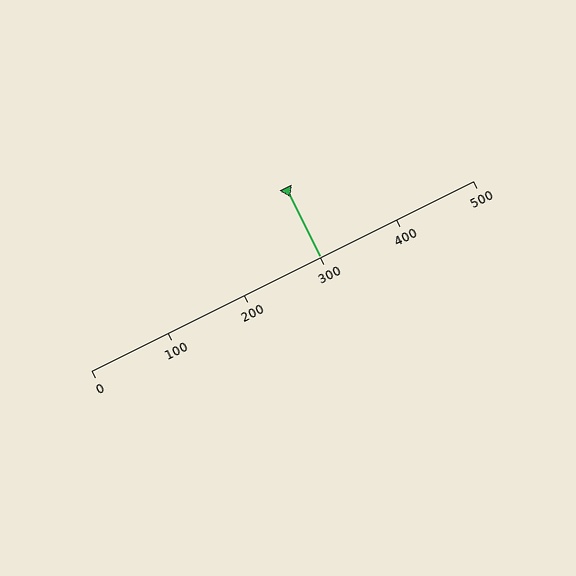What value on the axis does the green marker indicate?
The marker indicates approximately 300.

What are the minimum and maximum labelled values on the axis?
The axis runs from 0 to 500.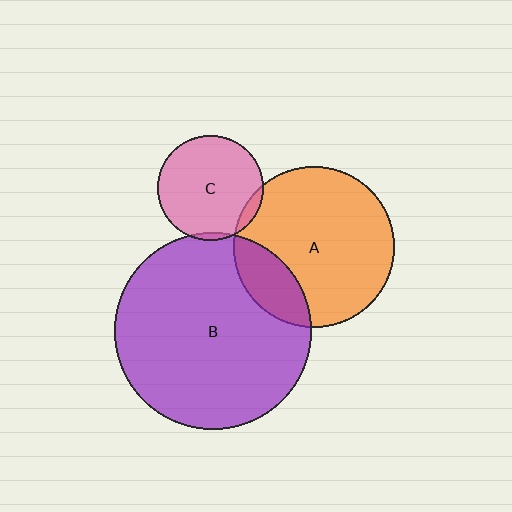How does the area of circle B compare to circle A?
Approximately 1.5 times.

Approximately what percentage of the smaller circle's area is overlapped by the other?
Approximately 5%.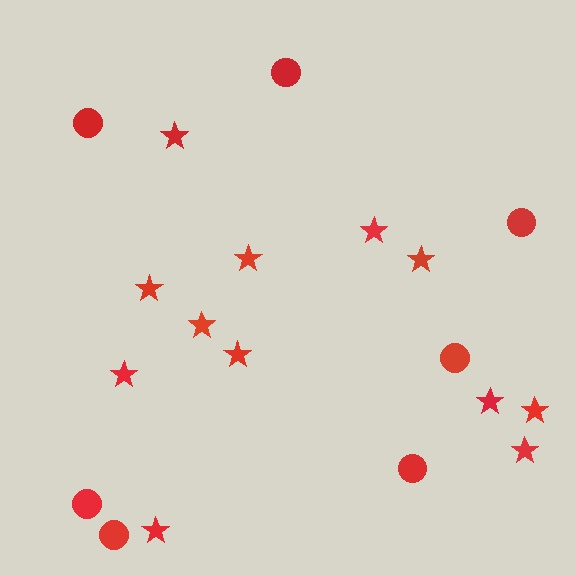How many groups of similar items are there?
There are 2 groups: one group of stars (12) and one group of circles (7).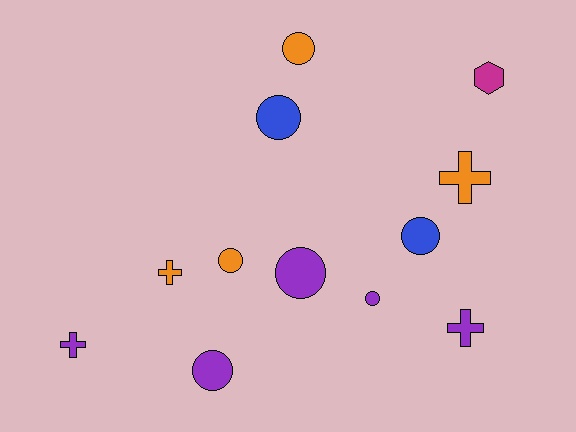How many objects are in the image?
There are 12 objects.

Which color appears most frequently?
Purple, with 5 objects.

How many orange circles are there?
There are 2 orange circles.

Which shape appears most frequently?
Circle, with 7 objects.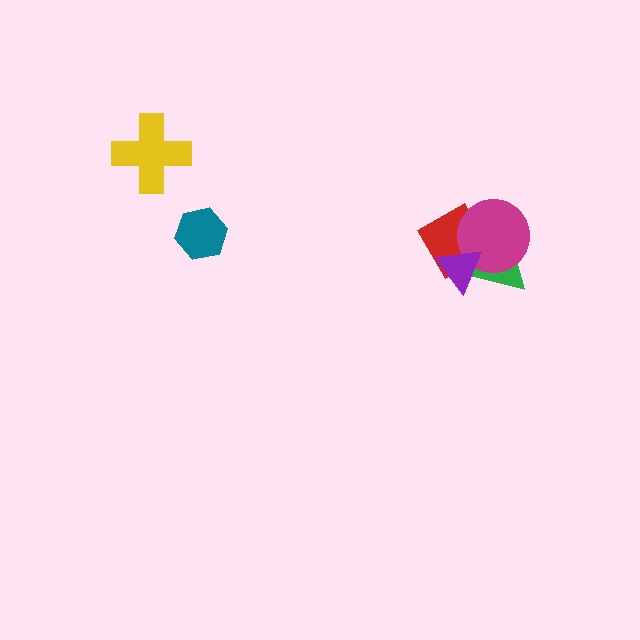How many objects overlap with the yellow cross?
0 objects overlap with the yellow cross.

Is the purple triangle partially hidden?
No, no other shape covers it.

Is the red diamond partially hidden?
Yes, it is partially covered by another shape.